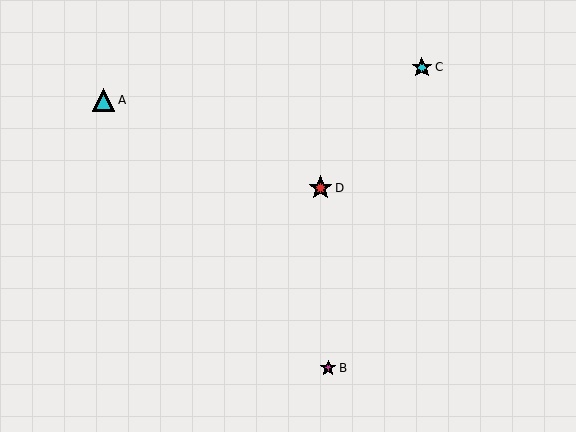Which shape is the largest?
The red star (labeled D) is the largest.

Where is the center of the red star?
The center of the red star is at (320, 188).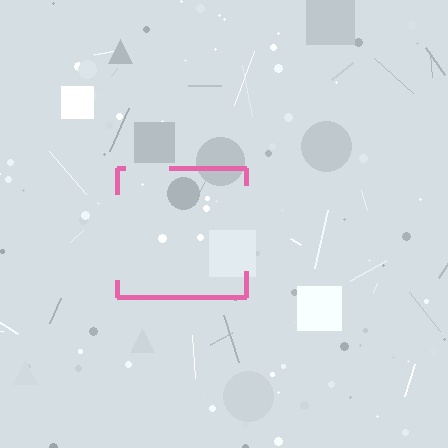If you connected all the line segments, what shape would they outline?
They would outline a square.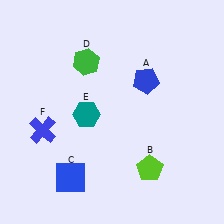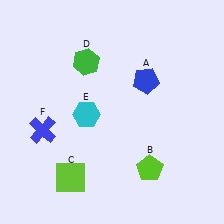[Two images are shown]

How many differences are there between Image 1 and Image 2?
There are 2 differences between the two images.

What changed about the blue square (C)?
In Image 1, C is blue. In Image 2, it changed to lime.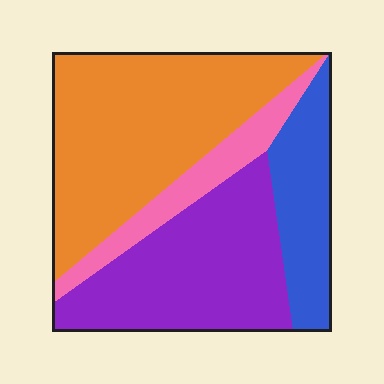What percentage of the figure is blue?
Blue takes up less than a quarter of the figure.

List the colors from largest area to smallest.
From largest to smallest: orange, purple, blue, pink.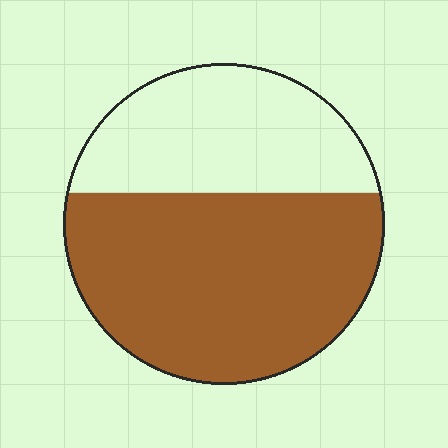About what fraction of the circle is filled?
About five eighths (5/8).